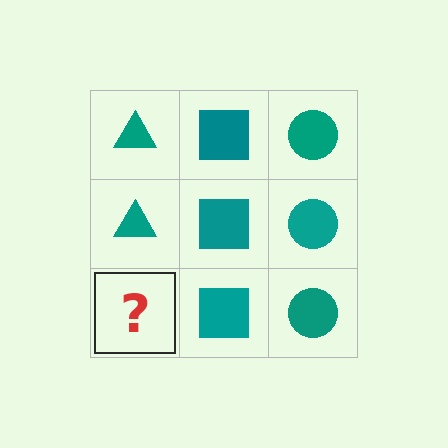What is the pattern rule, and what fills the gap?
The rule is that each column has a consistent shape. The gap should be filled with a teal triangle.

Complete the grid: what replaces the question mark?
The question mark should be replaced with a teal triangle.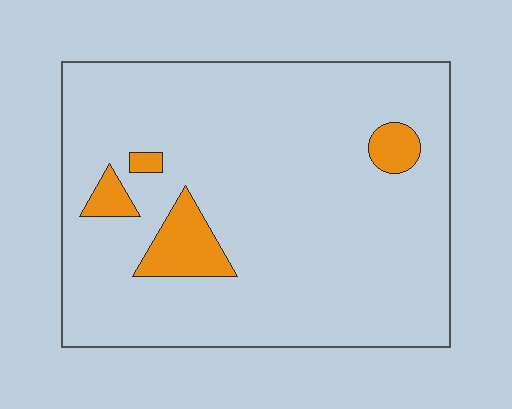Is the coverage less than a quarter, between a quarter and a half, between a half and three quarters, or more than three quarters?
Less than a quarter.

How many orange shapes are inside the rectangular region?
4.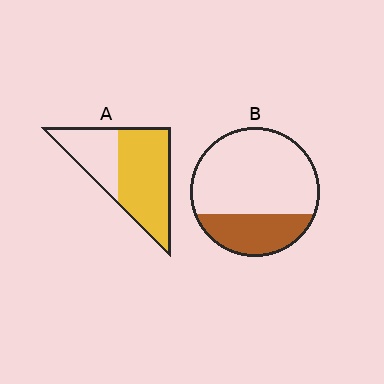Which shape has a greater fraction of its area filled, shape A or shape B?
Shape A.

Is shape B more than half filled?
No.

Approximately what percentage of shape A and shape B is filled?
A is approximately 65% and B is approximately 30%.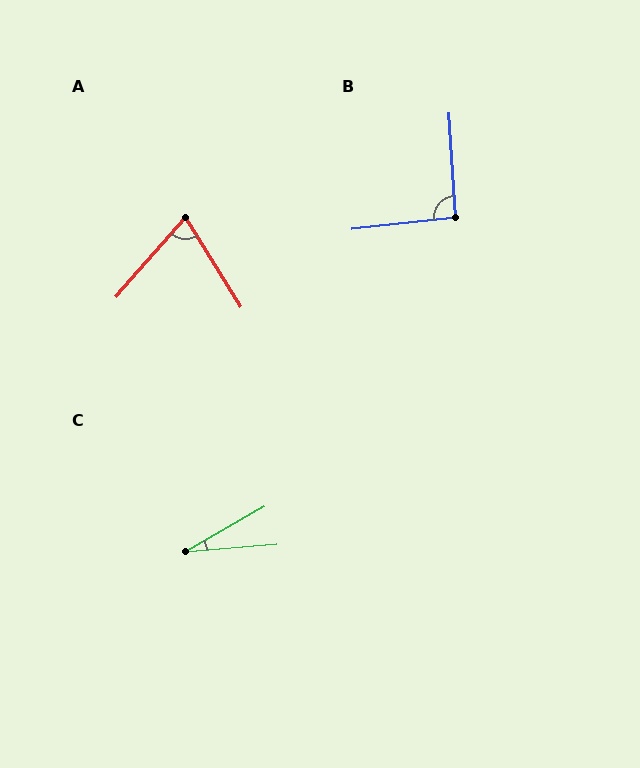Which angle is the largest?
B, at approximately 93 degrees.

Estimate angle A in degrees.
Approximately 73 degrees.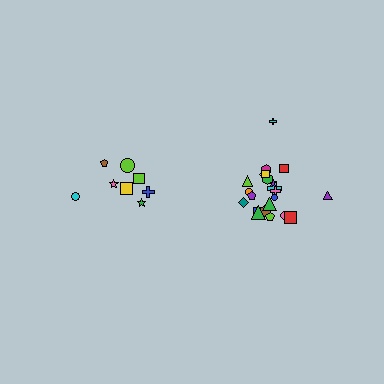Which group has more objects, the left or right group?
The right group.